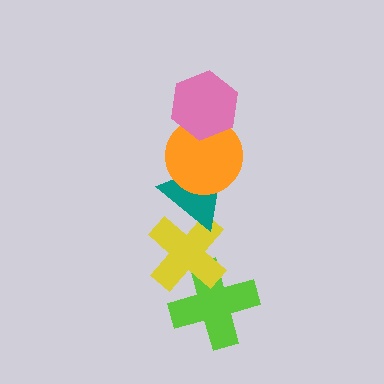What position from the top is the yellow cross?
The yellow cross is 4th from the top.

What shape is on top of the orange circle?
The pink hexagon is on top of the orange circle.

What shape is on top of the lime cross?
The yellow cross is on top of the lime cross.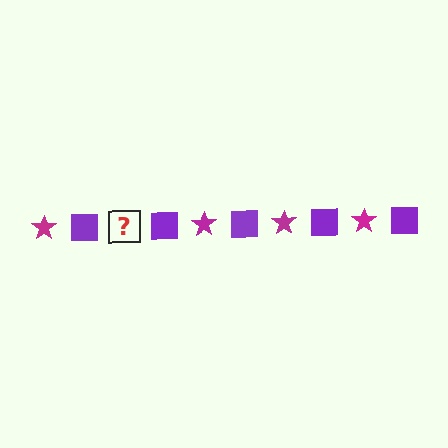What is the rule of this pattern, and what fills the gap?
The rule is that the pattern alternates between magenta star and purple square. The gap should be filled with a magenta star.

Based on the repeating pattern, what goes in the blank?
The blank should be a magenta star.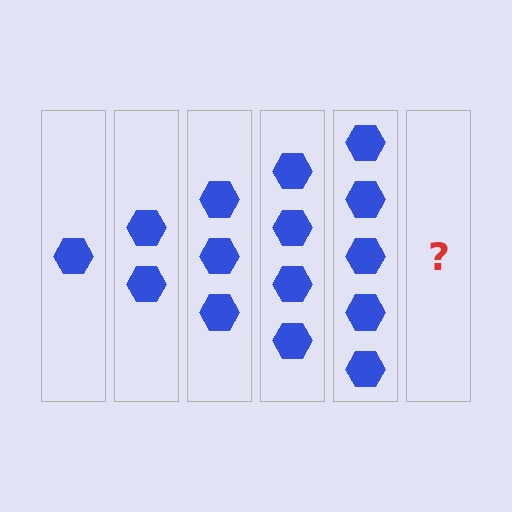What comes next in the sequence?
The next element should be 6 hexagons.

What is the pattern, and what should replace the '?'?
The pattern is that each step adds one more hexagon. The '?' should be 6 hexagons.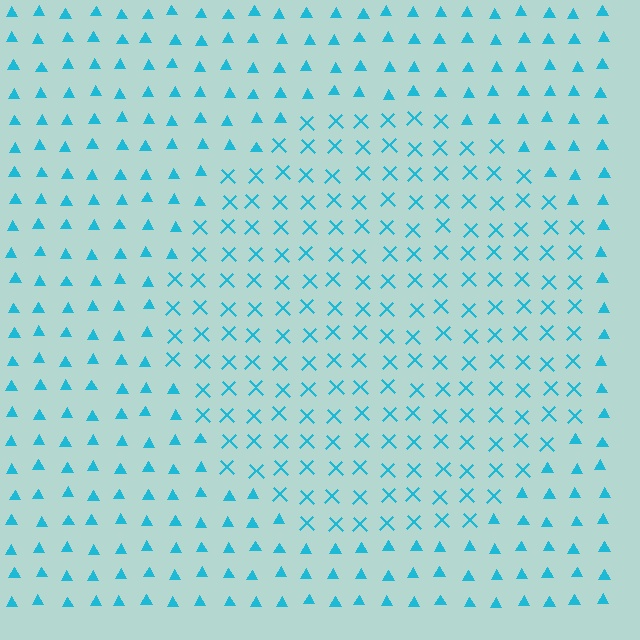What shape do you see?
I see a circle.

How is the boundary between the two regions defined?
The boundary is defined by a change in element shape: X marks inside vs. triangles outside. All elements share the same color and spacing.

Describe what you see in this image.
The image is filled with small cyan elements arranged in a uniform grid. A circle-shaped region contains X marks, while the surrounding area contains triangles. The boundary is defined purely by the change in element shape.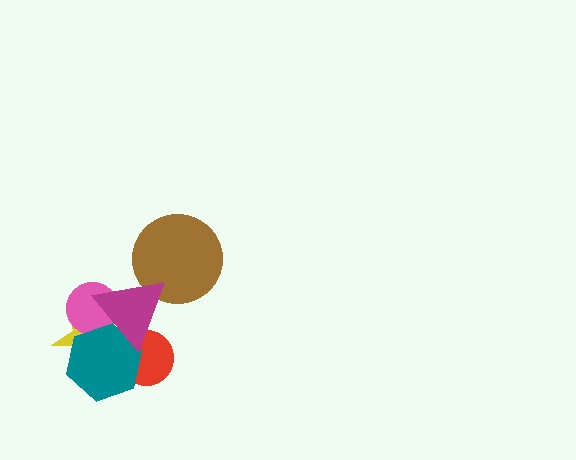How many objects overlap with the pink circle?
3 objects overlap with the pink circle.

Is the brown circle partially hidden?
Yes, it is partially covered by another shape.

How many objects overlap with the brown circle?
1 object overlaps with the brown circle.